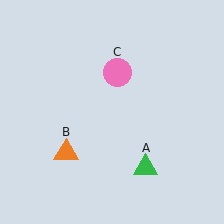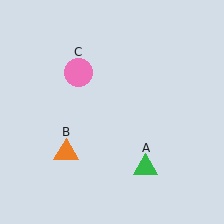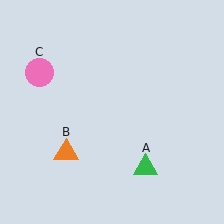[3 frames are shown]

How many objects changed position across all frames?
1 object changed position: pink circle (object C).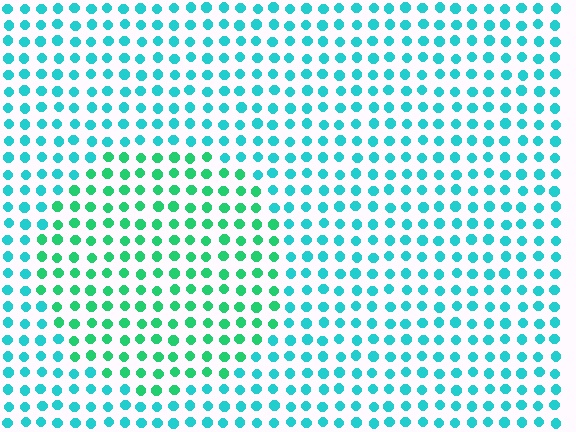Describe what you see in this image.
The image is filled with small cyan elements in a uniform arrangement. A circle-shaped region is visible where the elements are tinted to a slightly different hue, forming a subtle color boundary.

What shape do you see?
I see a circle.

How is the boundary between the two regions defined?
The boundary is defined purely by a slight shift in hue (about 33 degrees). Spacing, size, and orientation are identical on both sides.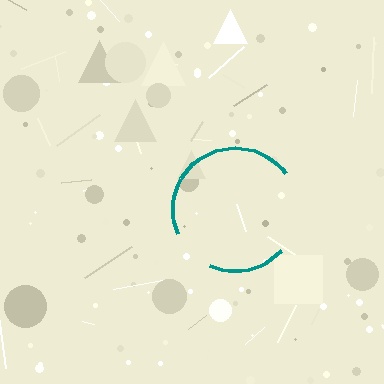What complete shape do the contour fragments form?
The contour fragments form a circle.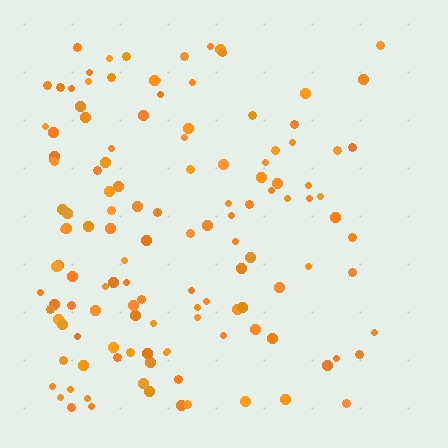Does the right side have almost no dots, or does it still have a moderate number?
Still a moderate number, just noticeably fewer than the left.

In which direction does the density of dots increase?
From right to left, with the left side densest.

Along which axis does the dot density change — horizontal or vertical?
Horizontal.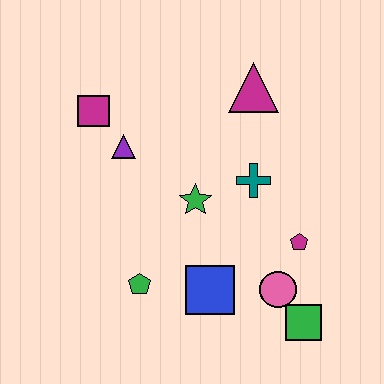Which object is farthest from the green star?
The green square is farthest from the green star.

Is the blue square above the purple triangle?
No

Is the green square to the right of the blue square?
Yes